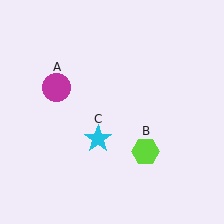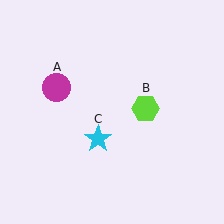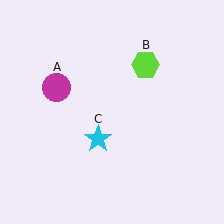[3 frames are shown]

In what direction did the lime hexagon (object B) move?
The lime hexagon (object B) moved up.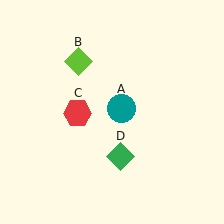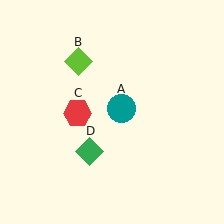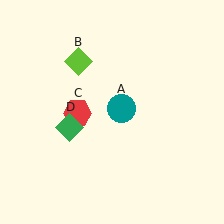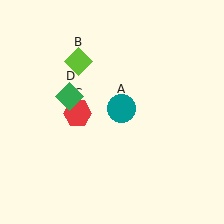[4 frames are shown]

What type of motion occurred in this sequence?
The green diamond (object D) rotated clockwise around the center of the scene.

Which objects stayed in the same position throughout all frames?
Teal circle (object A) and lime diamond (object B) and red hexagon (object C) remained stationary.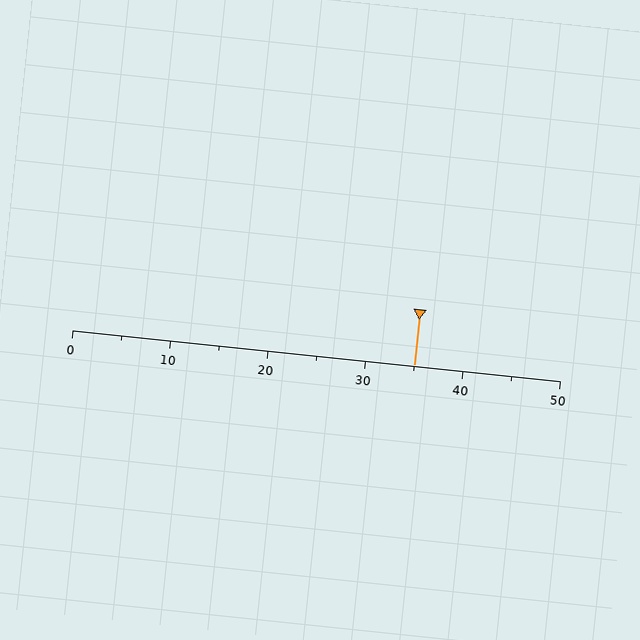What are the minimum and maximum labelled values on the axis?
The axis runs from 0 to 50.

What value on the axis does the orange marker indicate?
The marker indicates approximately 35.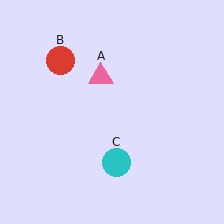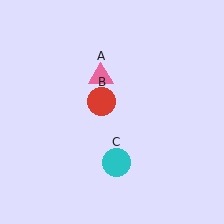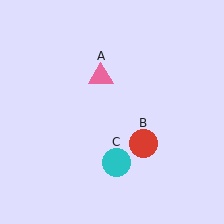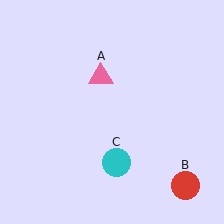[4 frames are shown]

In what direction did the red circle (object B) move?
The red circle (object B) moved down and to the right.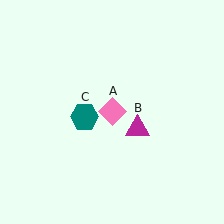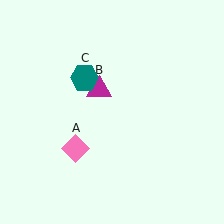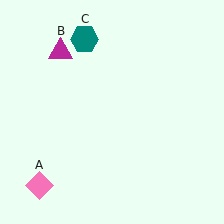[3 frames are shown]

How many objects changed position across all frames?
3 objects changed position: pink diamond (object A), magenta triangle (object B), teal hexagon (object C).